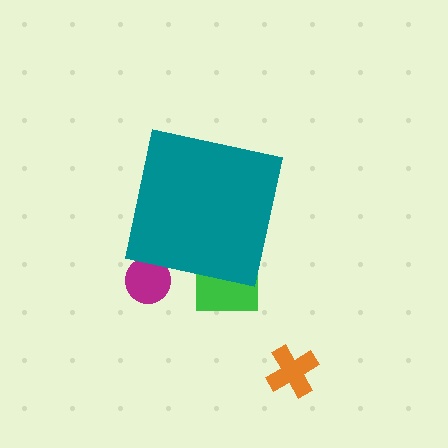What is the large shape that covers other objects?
A teal square.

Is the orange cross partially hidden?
No, the orange cross is fully visible.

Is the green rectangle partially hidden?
Yes, the green rectangle is partially hidden behind the teal square.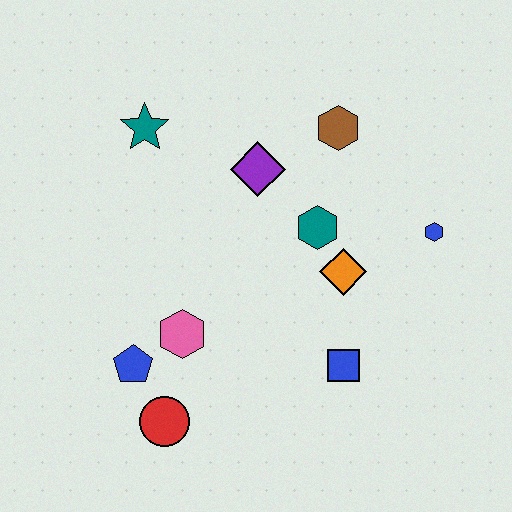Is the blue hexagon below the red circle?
No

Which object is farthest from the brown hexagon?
The red circle is farthest from the brown hexagon.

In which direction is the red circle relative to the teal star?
The red circle is below the teal star.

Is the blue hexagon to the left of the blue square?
No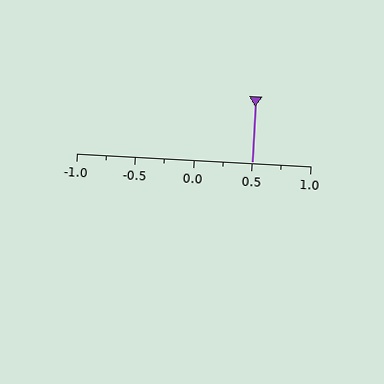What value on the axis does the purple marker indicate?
The marker indicates approximately 0.5.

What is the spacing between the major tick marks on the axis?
The major ticks are spaced 0.5 apart.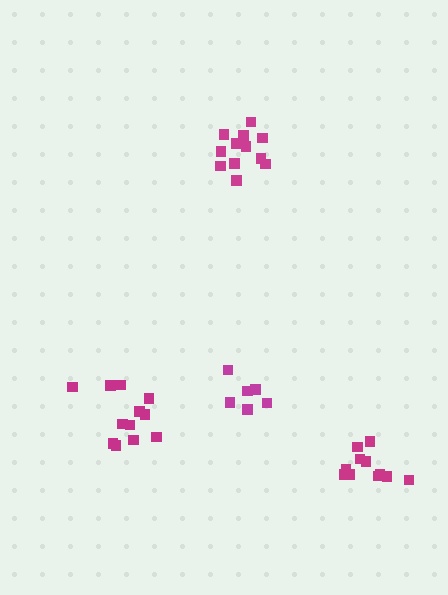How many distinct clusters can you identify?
There are 4 distinct clusters.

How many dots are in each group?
Group 1: 12 dots, Group 2: 12 dots, Group 3: 6 dots, Group 4: 11 dots (41 total).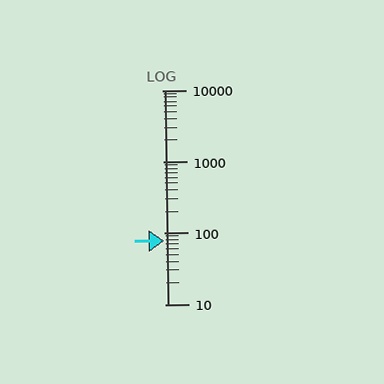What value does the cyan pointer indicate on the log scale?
The pointer indicates approximately 77.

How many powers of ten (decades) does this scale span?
The scale spans 3 decades, from 10 to 10000.